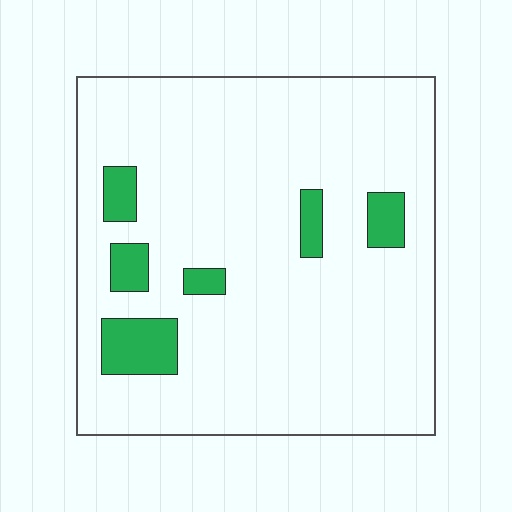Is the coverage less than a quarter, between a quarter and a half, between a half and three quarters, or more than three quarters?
Less than a quarter.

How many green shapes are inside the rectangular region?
6.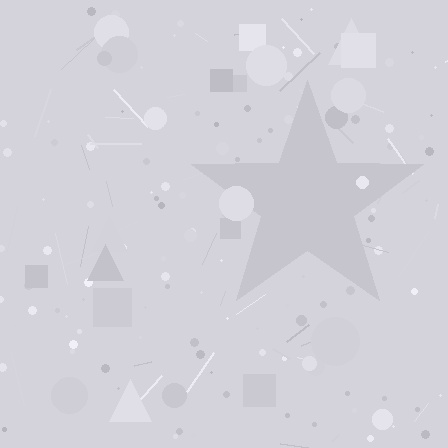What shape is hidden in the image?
A star is hidden in the image.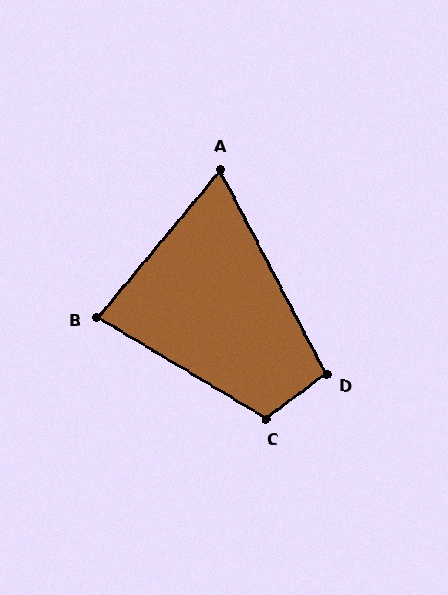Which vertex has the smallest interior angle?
A, at approximately 67 degrees.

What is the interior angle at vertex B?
Approximately 81 degrees (acute).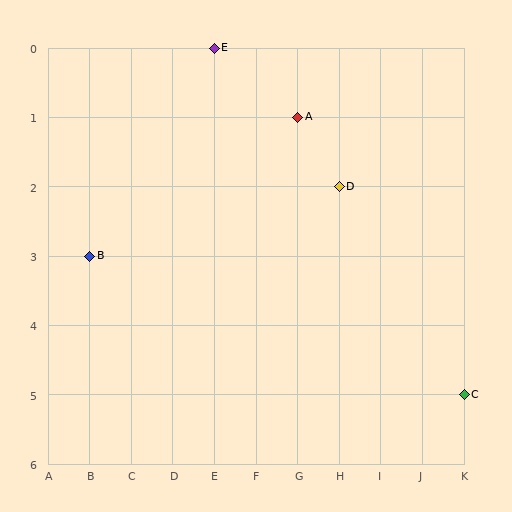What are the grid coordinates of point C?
Point C is at grid coordinates (K, 5).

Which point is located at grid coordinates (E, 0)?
Point E is at (E, 0).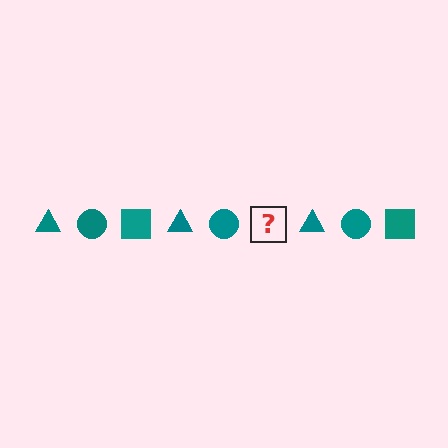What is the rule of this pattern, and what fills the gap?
The rule is that the pattern cycles through triangle, circle, square shapes in teal. The gap should be filled with a teal square.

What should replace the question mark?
The question mark should be replaced with a teal square.